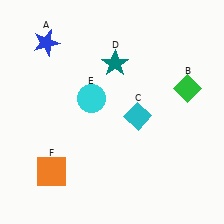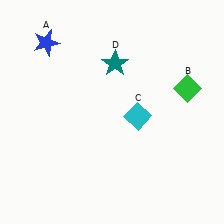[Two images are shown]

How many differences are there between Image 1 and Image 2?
There are 2 differences between the two images.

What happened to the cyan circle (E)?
The cyan circle (E) was removed in Image 2. It was in the top-left area of Image 1.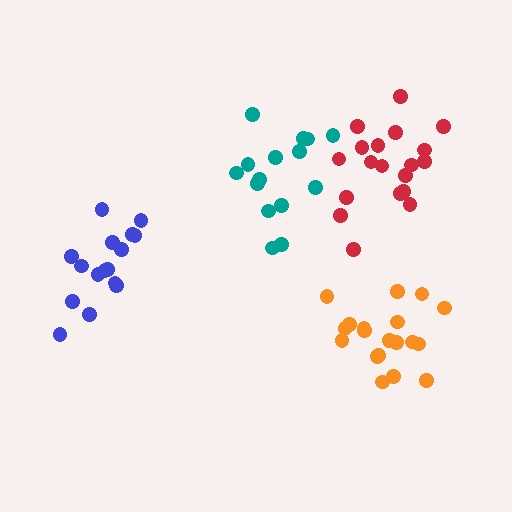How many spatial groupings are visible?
There are 4 spatial groupings.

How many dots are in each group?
Group 1: 15 dots, Group 2: 20 dots, Group 3: 19 dots, Group 4: 16 dots (70 total).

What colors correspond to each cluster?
The clusters are colored: teal, orange, red, blue.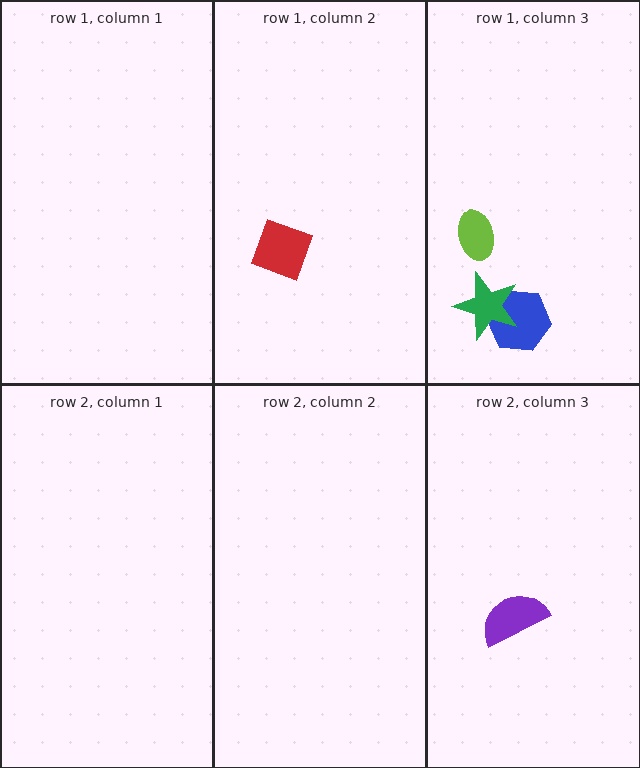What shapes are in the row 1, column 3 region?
The blue hexagon, the green star, the lime ellipse.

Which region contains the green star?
The row 1, column 3 region.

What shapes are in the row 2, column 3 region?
The purple semicircle.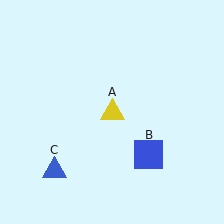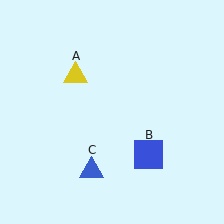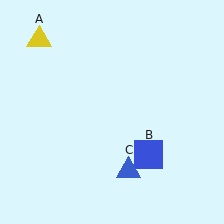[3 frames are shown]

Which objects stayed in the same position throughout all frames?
Blue square (object B) remained stationary.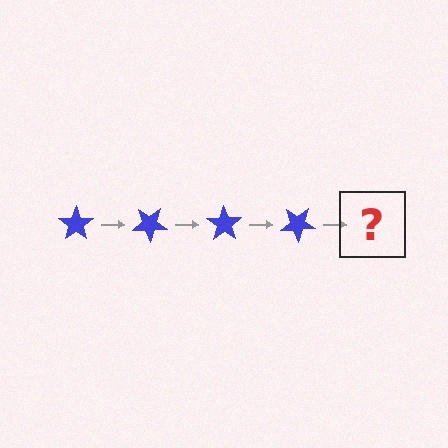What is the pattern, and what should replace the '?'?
The pattern is that the star rotates 35 degrees each step. The '?' should be a blue star rotated 140 degrees.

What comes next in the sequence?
The next element should be a blue star rotated 140 degrees.